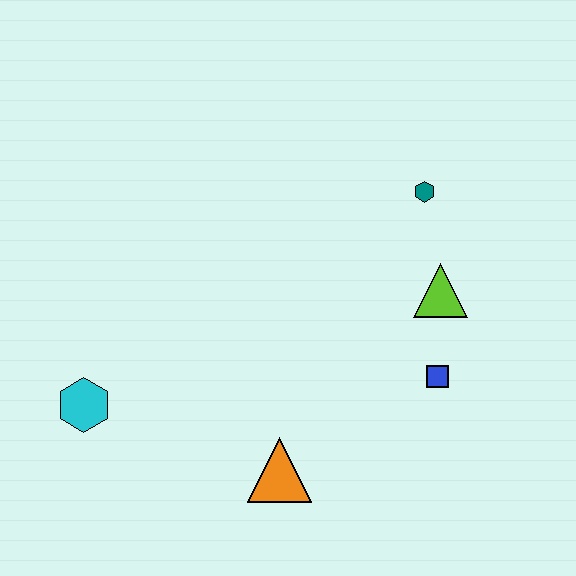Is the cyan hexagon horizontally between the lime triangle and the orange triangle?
No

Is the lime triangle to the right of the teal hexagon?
Yes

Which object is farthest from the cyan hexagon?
The teal hexagon is farthest from the cyan hexagon.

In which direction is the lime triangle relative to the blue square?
The lime triangle is above the blue square.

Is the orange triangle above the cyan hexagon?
No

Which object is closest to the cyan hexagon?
The orange triangle is closest to the cyan hexagon.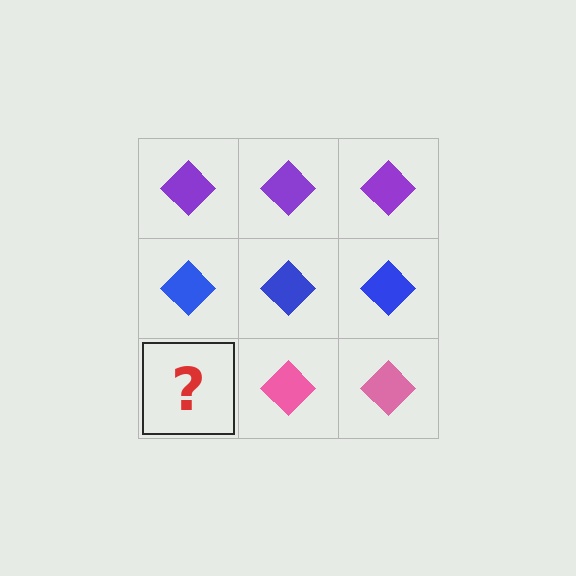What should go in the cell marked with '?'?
The missing cell should contain a pink diamond.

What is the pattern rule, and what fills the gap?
The rule is that each row has a consistent color. The gap should be filled with a pink diamond.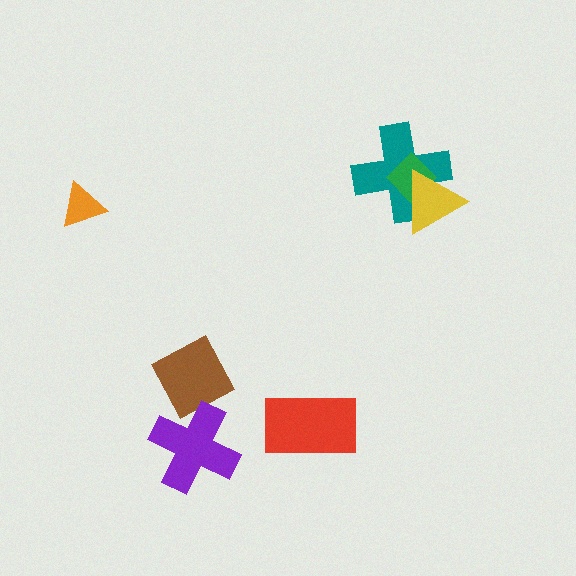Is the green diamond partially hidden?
Yes, it is partially covered by another shape.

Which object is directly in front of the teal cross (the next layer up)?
The green diamond is directly in front of the teal cross.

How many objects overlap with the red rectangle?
0 objects overlap with the red rectangle.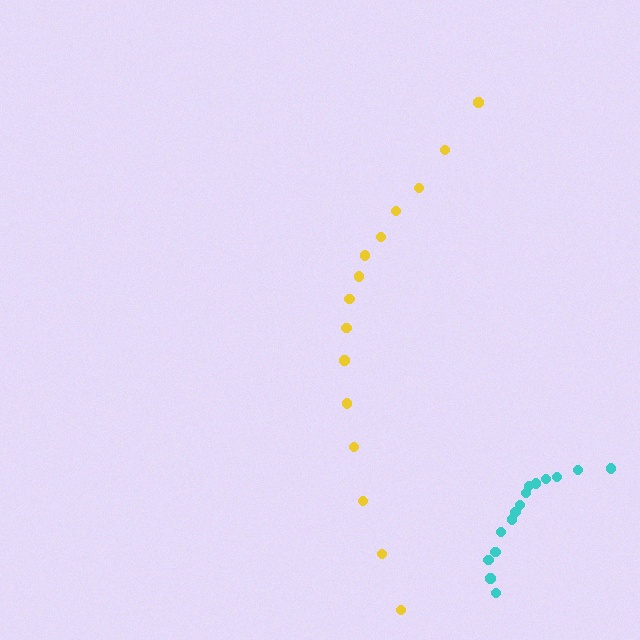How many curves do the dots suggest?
There are 2 distinct paths.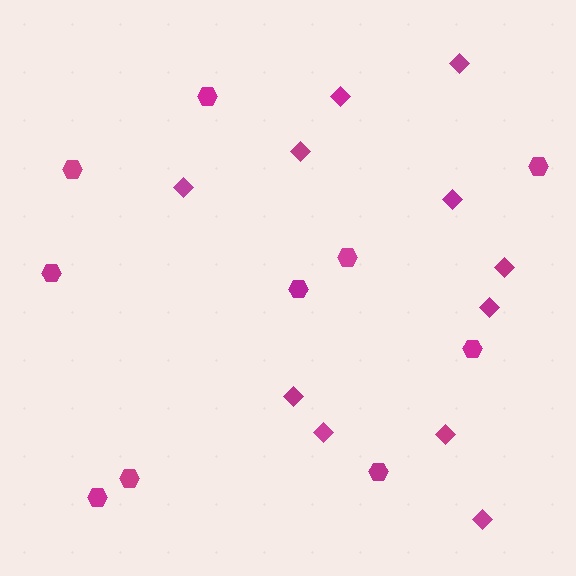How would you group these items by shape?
There are 2 groups: one group of diamonds (11) and one group of hexagons (10).